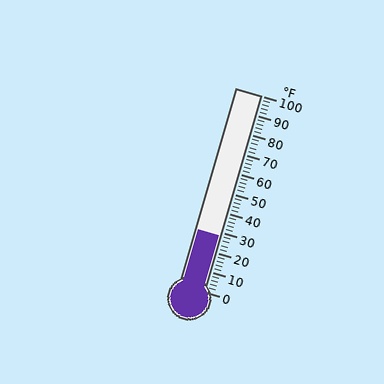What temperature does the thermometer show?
The thermometer shows approximately 28°F.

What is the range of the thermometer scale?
The thermometer scale ranges from 0°F to 100°F.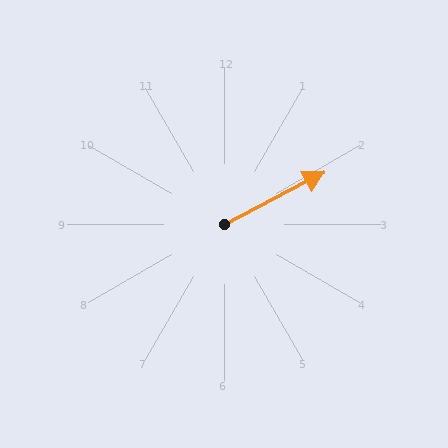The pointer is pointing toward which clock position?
Roughly 2 o'clock.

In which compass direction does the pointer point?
Northeast.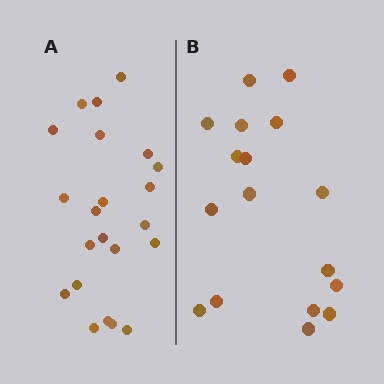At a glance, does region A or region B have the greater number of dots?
Region A (the left region) has more dots.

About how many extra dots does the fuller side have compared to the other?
Region A has about 5 more dots than region B.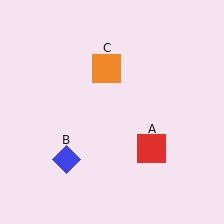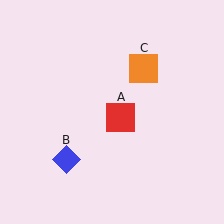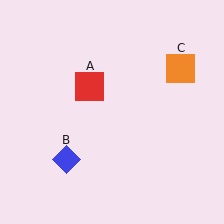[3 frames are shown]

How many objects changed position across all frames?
2 objects changed position: red square (object A), orange square (object C).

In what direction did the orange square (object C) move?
The orange square (object C) moved right.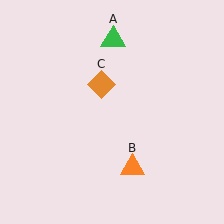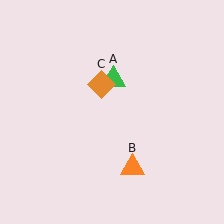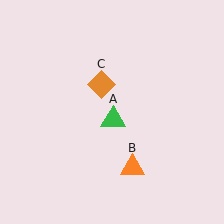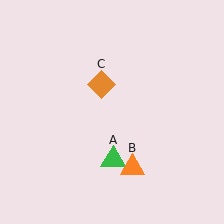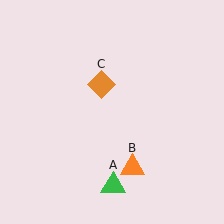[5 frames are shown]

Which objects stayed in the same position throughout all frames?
Orange triangle (object B) and orange diamond (object C) remained stationary.